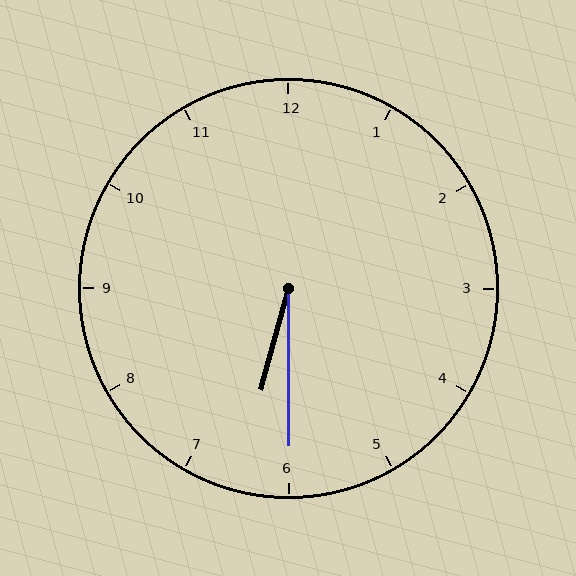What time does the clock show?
6:30.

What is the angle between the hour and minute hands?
Approximately 15 degrees.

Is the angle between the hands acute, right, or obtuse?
It is acute.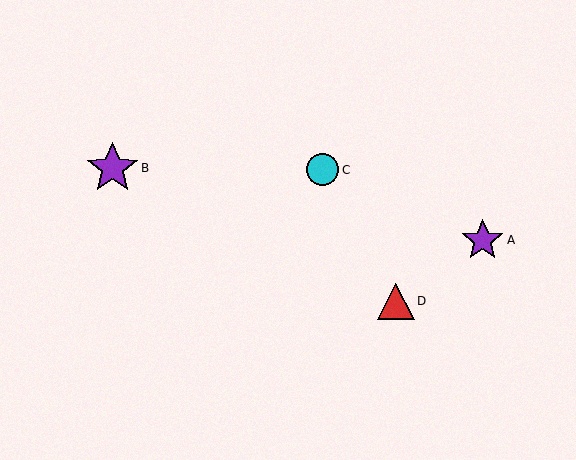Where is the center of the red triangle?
The center of the red triangle is at (396, 301).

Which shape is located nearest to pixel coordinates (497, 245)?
The purple star (labeled A) at (483, 240) is nearest to that location.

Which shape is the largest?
The purple star (labeled B) is the largest.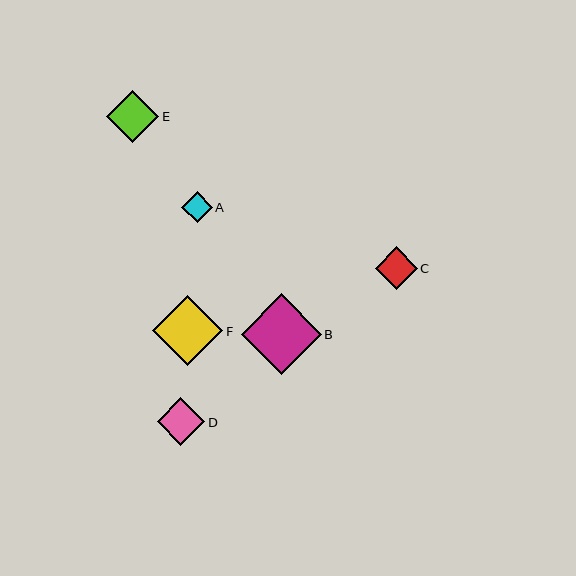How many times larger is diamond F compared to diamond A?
Diamond F is approximately 2.3 times the size of diamond A.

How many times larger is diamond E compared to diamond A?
Diamond E is approximately 1.7 times the size of diamond A.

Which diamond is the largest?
Diamond B is the largest with a size of approximately 80 pixels.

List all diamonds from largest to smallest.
From largest to smallest: B, F, E, D, C, A.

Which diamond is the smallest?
Diamond A is the smallest with a size of approximately 31 pixels.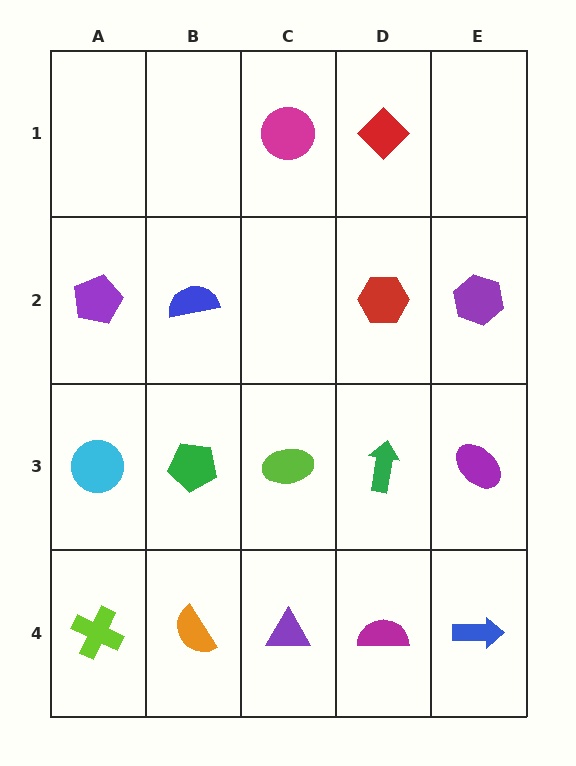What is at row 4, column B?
An orange semicircle.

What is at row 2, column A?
A purple pentagon.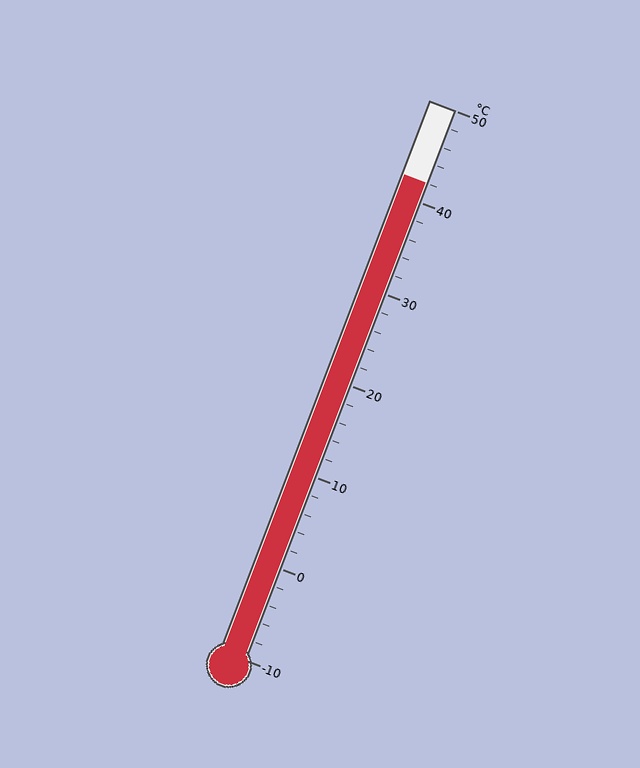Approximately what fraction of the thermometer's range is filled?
The thermometer is filled to approximately 85% of its range.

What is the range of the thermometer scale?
The thermometer scale ranges from -10°C to 50°C.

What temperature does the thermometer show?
The thermometer shows approximately 42°C.